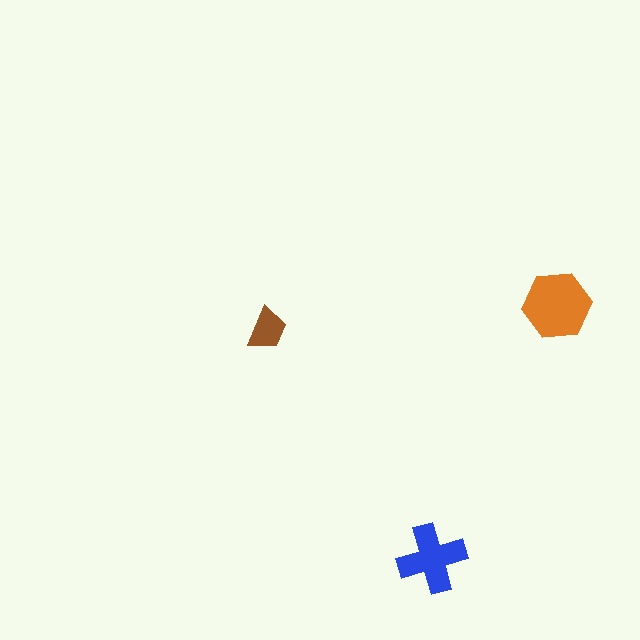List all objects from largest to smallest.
The orange hexagon, the blue cross, the brown trapezoid.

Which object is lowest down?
The blue cross is bottommost.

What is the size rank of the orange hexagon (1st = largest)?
1st.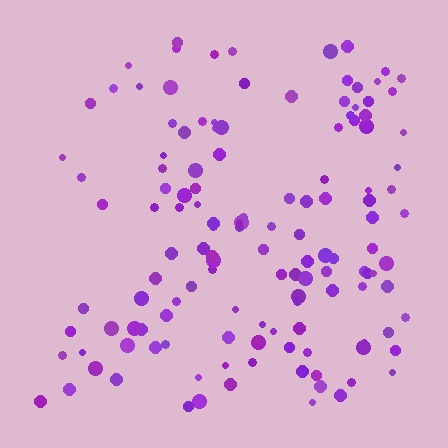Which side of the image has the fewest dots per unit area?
The left.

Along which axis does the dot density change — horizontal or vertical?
Horizontal.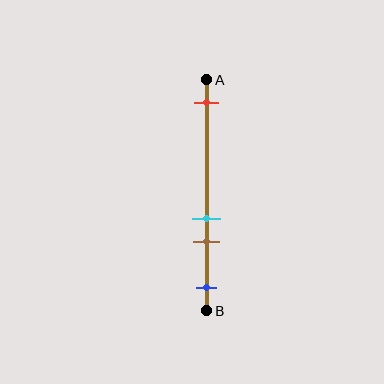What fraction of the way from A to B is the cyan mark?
The cyan mark is approximately 60% (0.6) of the way from A to B.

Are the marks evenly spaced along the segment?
No, the marks are not evenly spaced.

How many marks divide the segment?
There are 4 marks dividing the segment.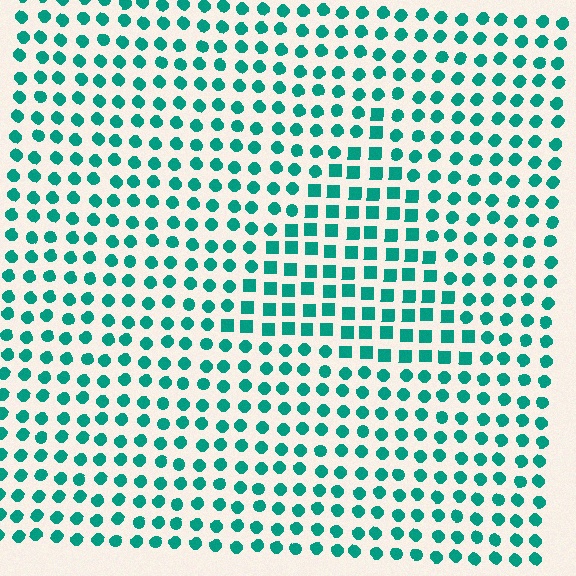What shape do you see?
I see a triangle.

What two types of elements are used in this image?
The image uses squares inside the triangle region and circles outside it.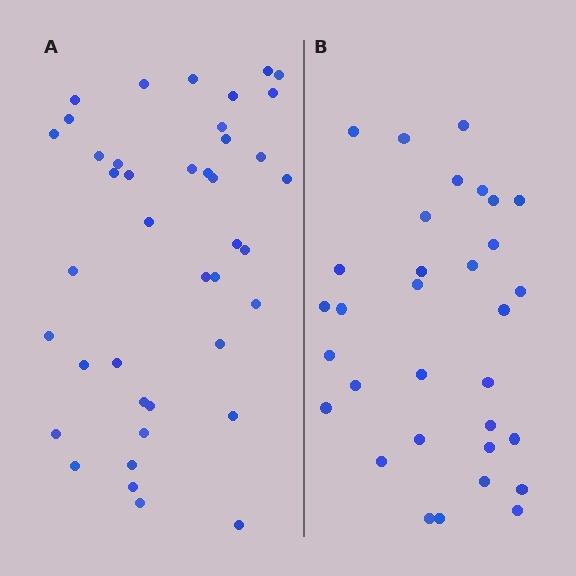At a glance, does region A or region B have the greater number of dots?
Region A (the left region) has more dots.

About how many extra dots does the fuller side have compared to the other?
Region A has roughly 8 or so more dots than region B.